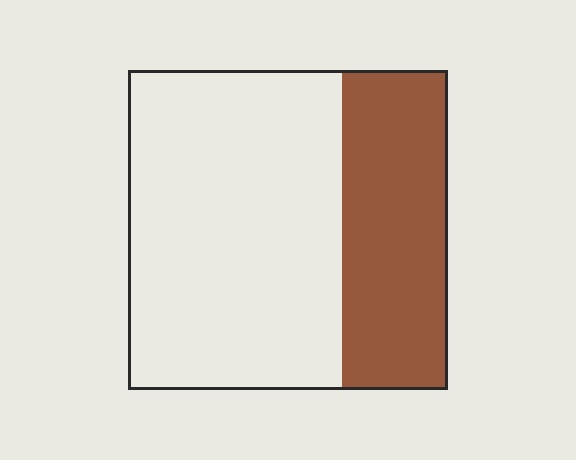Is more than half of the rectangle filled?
No.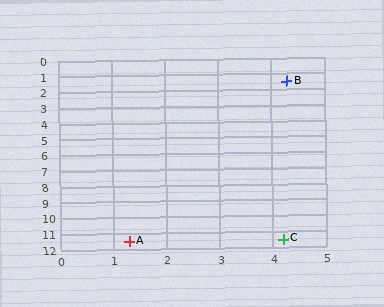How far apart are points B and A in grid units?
Points B and A are about 10.4 grid units apart.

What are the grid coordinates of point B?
Point B is at approximately (4.3, 1.5).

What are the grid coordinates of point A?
Point A is at approximately (1.3, 11.5).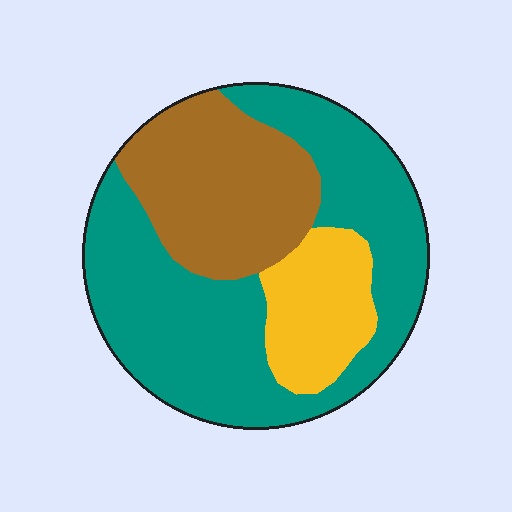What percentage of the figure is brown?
Brown takes up about one quarter (1/4) of the figure.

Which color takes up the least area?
Yellow, at roughly 15%.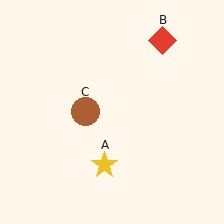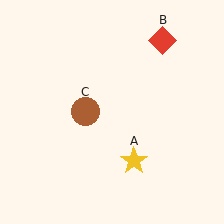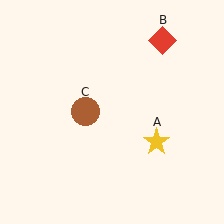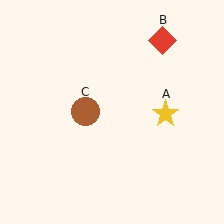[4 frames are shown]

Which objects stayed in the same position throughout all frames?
Red diamond (object B) and brown circle (object C) remained stationary.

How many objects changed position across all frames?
1 object changed position: yellow star (object A).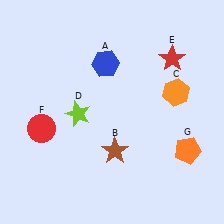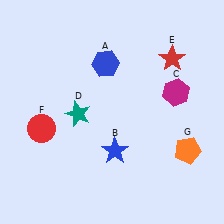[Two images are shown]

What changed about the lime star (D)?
In Image 1, D is lime. In Image 2, it changed to teal.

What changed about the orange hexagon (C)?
In Image 1, C is orange. In Image 2, it changed to magenta.